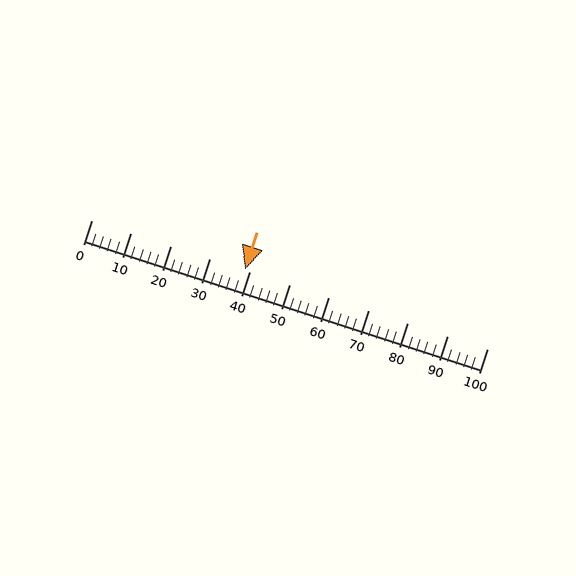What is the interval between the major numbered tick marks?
The major tick marks are spaced 10 units apart.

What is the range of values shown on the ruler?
The ruler shows values from 0 to 100.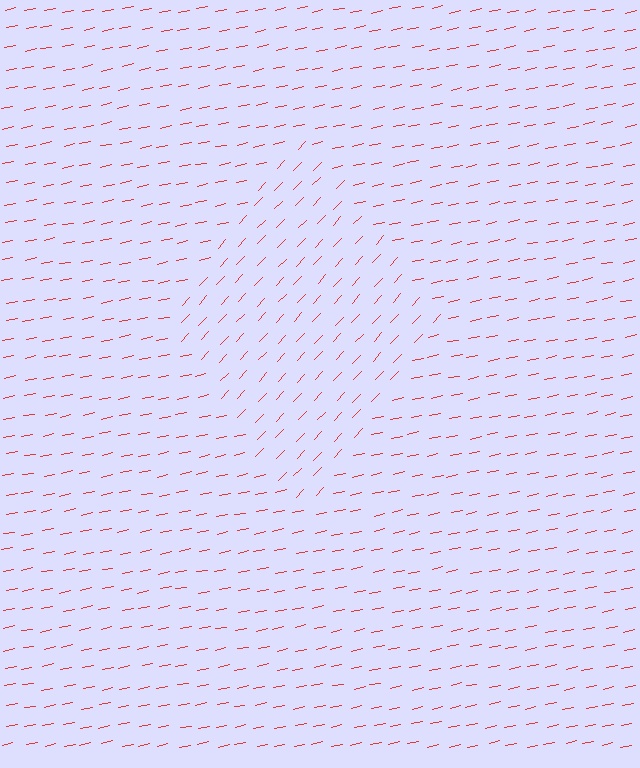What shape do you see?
I see a diamond.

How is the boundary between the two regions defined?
The boundary is defined purely by a change in line orientation (approximately 34 degrees difference). All lines are the same color and thickness.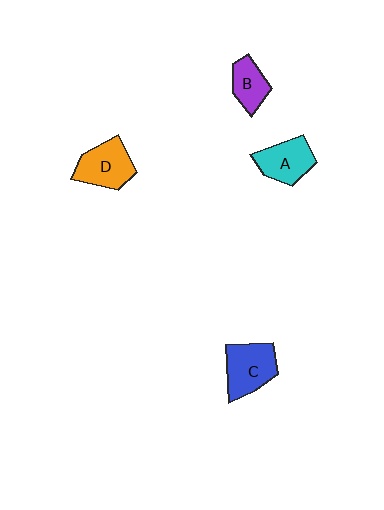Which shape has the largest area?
Shape C (blue).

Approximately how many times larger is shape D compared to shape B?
Approximately 1.4 times.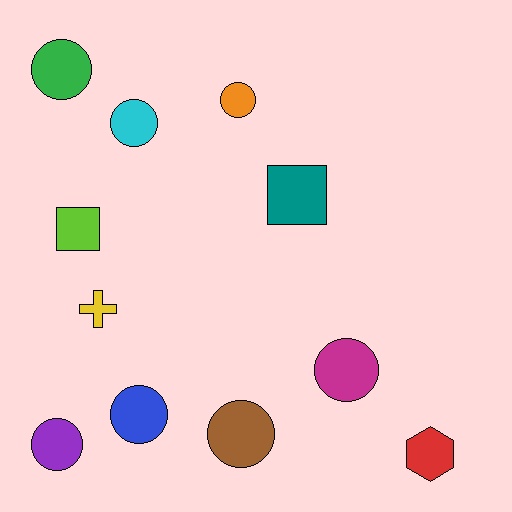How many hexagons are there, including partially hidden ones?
There is 1 hexagon.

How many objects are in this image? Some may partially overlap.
There are 11 objects.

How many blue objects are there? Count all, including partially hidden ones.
There is 1 blue object.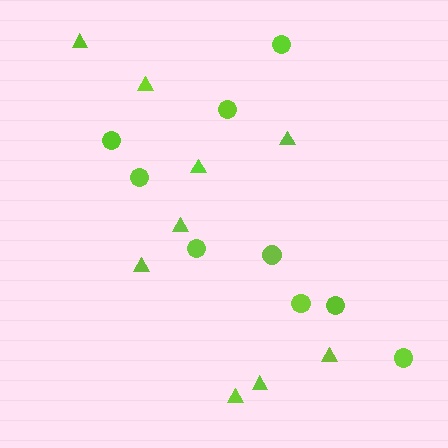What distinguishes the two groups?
There are 2 groups: one group of circles (9) and one group of triangles (9).